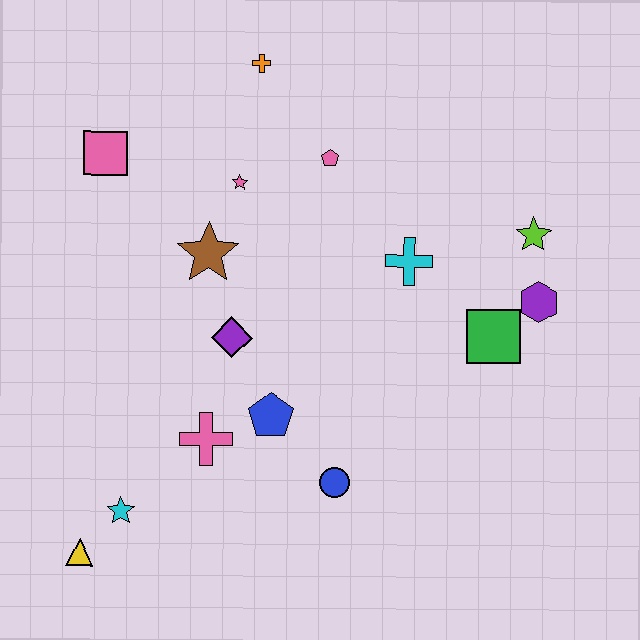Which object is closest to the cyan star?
The yellow triangle is closest to the cyan star.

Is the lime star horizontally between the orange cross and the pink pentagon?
No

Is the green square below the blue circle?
No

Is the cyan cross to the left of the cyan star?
No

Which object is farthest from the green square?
The yellow triangle is farthest from the green square.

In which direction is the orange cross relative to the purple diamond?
The orange cross is above the purple diamond.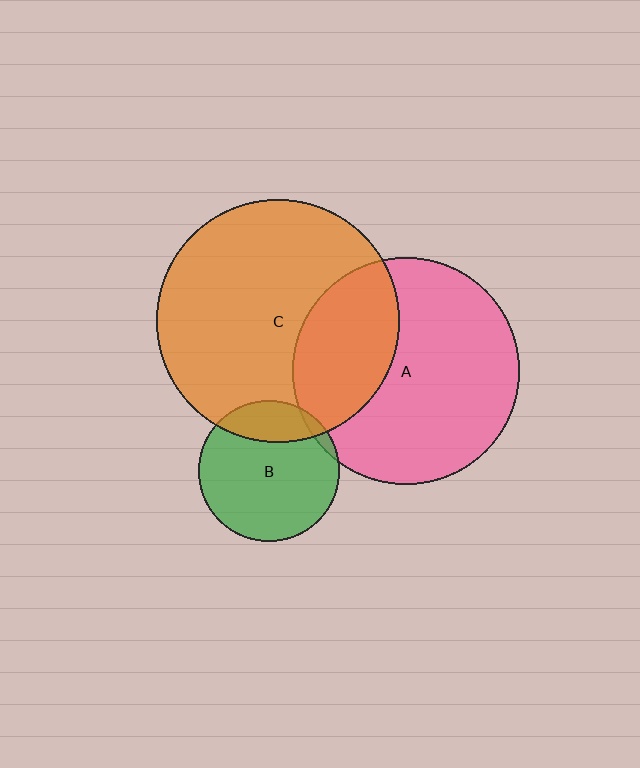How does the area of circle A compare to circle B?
Approximately 2.6 times.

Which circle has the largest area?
Circle C (orange).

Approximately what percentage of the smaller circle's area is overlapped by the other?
Approximately 5%.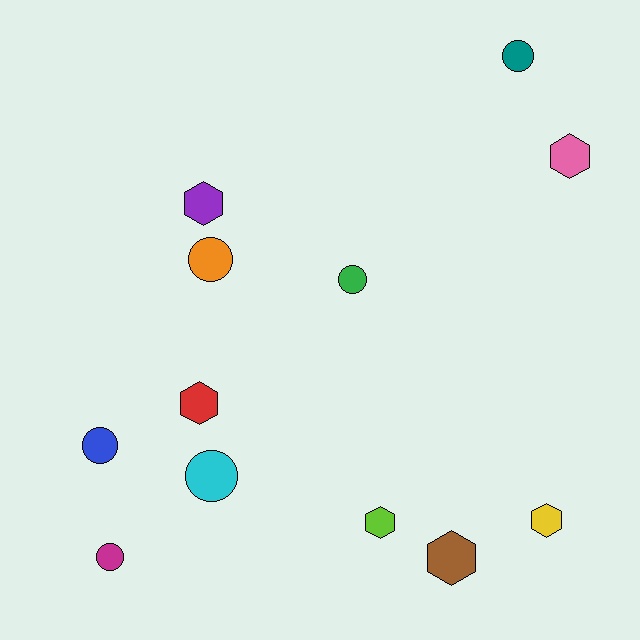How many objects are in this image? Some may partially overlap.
There are 12 objects.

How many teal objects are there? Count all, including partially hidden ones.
There is 1 teal object.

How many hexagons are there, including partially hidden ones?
There are 6 hexagons.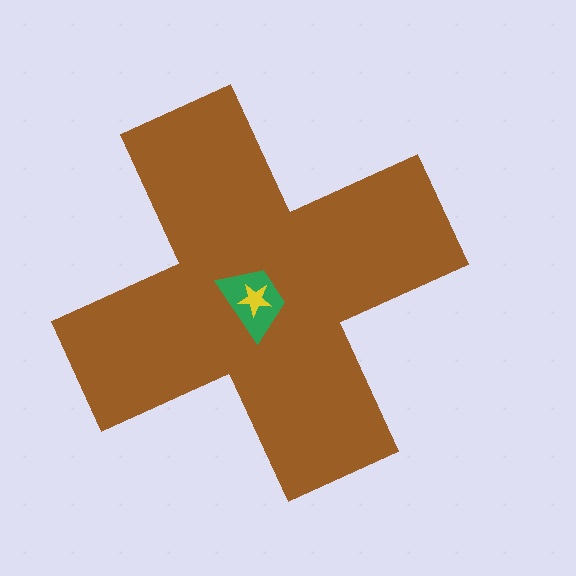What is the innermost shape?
The yellow star.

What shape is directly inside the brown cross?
The green trapezoid.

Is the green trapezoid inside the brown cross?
Yes.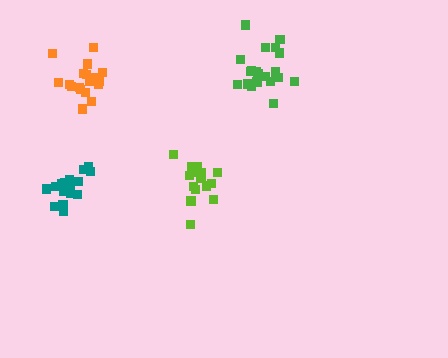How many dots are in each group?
Group 1: 17 dots, Group 2: 18 dots, Group 3: 20 dots, Group 4: 15 dots (70 total).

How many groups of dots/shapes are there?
There are 4 groups.